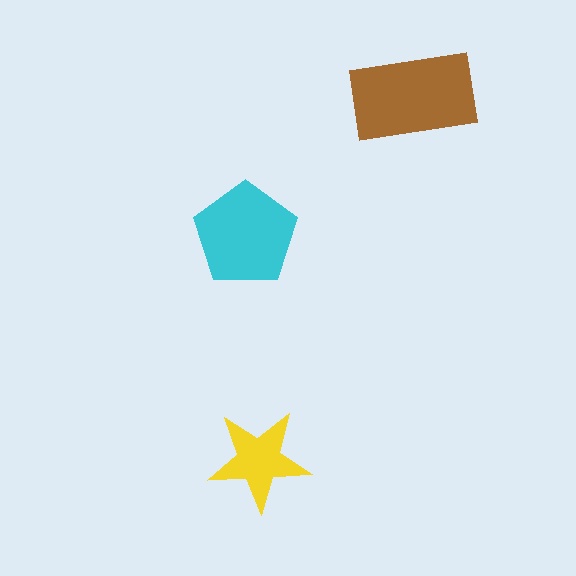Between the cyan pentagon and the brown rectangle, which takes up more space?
The brown rectangle.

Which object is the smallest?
The yellow star.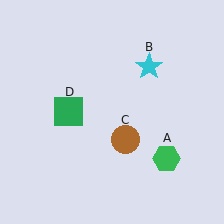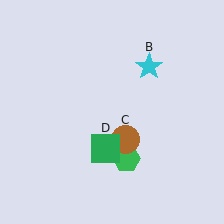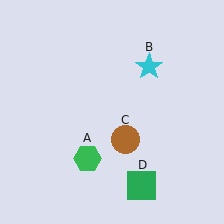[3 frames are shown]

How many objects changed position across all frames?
2 objects changed position: green hexagon (object A), green square (object D).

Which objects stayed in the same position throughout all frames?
Cyan star (object B) and brown circle (object C) remained stationary.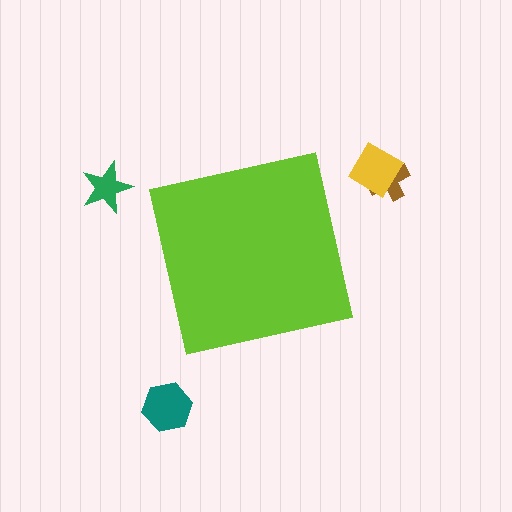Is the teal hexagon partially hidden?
No, the teal hexagon is fully visible.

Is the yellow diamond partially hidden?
No, the yellow diamond is fully visible.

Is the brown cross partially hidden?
No, the brown cross is fully visible.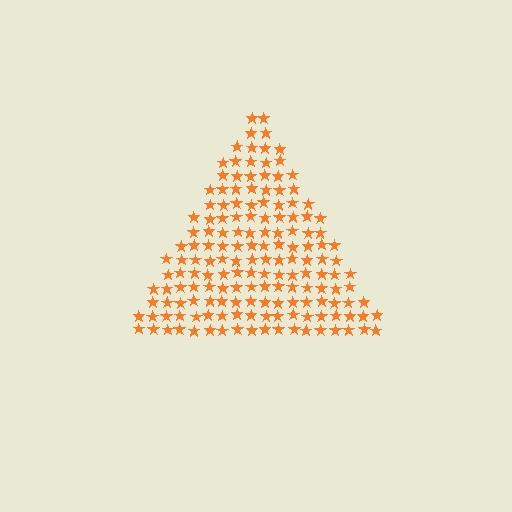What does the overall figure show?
The overall figure shows a triangle.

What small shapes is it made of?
It is made of small stars.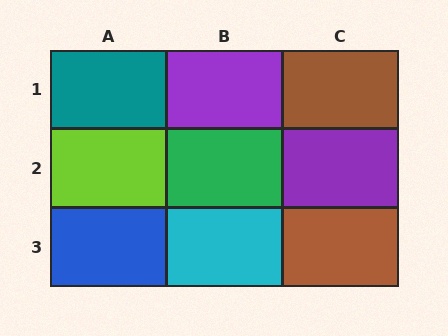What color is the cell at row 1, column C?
Brown.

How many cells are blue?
1 cell is blue.